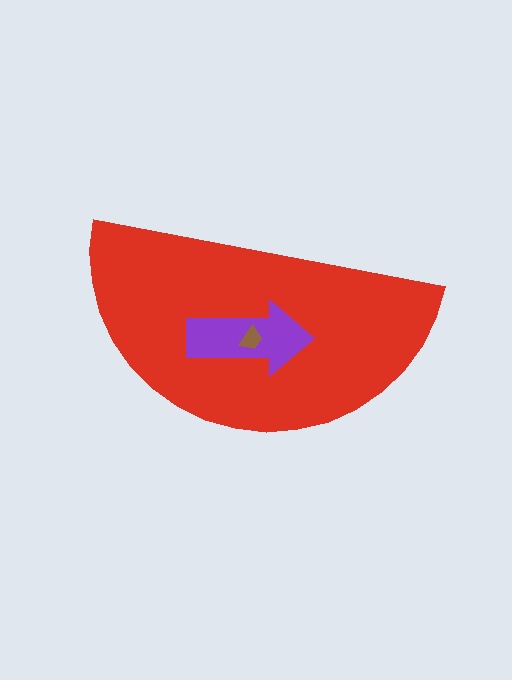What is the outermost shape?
The red semicircle.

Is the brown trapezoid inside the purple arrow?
Yes.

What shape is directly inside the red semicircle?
The purple arrow.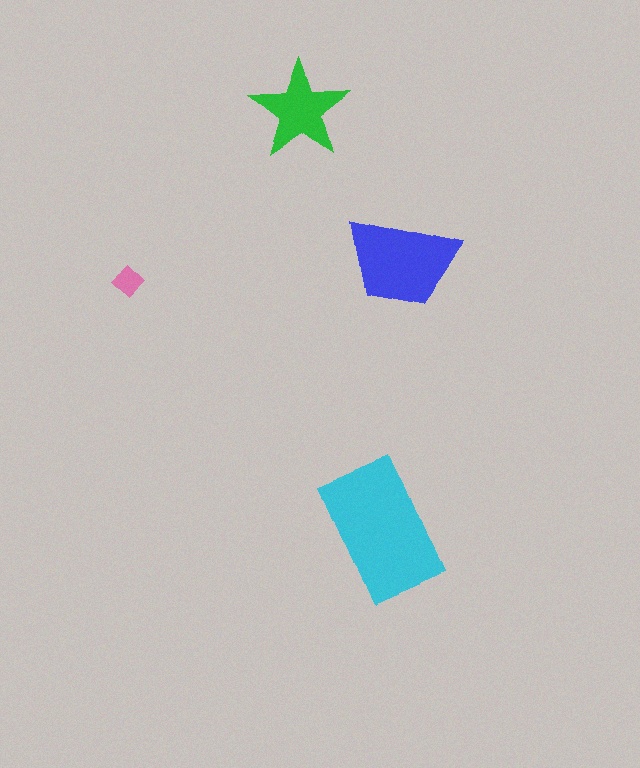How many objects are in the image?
There are 4 objects in the image.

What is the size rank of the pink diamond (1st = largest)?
4th.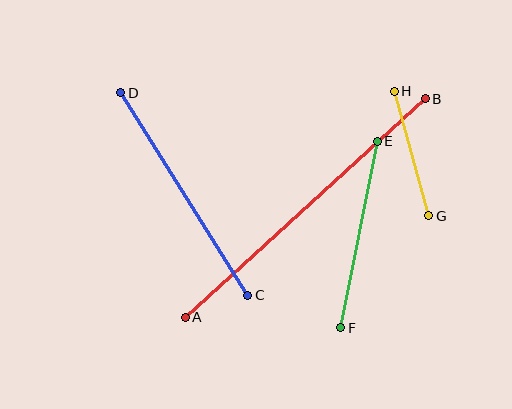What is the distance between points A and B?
The distance is approximately 324 pixels.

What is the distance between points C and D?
The distance is approximately 239 pixels.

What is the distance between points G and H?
The distance is approximately 130 pixels.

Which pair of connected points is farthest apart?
Points A and B are farthest apart.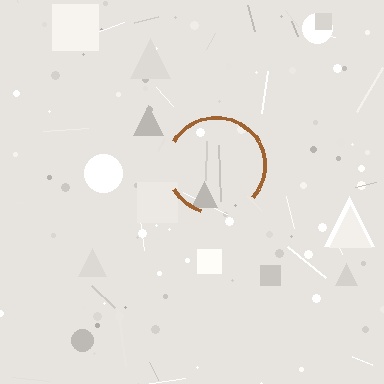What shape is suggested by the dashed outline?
The dashed outline suggests a circle.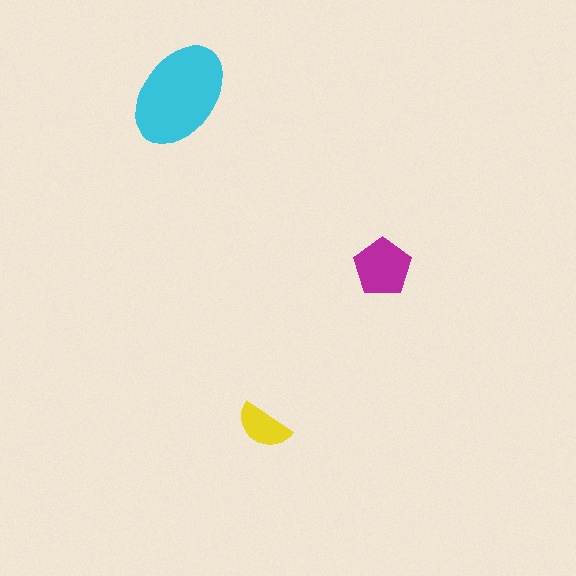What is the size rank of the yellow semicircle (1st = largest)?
3rd.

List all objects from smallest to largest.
The yellow semicircle, the magenta pentagon, the cyan ellipse.